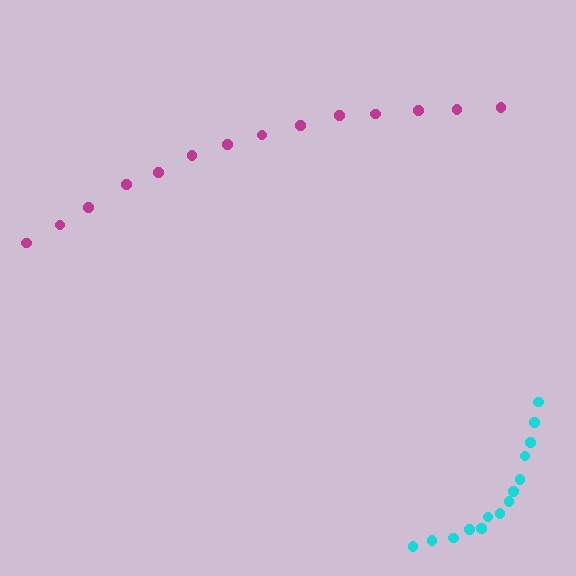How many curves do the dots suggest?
There are 2 distinct paths.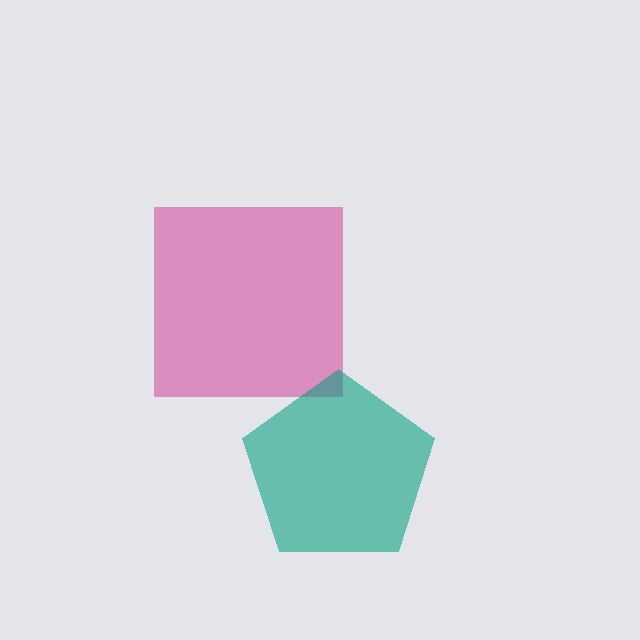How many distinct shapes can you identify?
There are 2 distinct shapes: a pink square, a teal pentagon.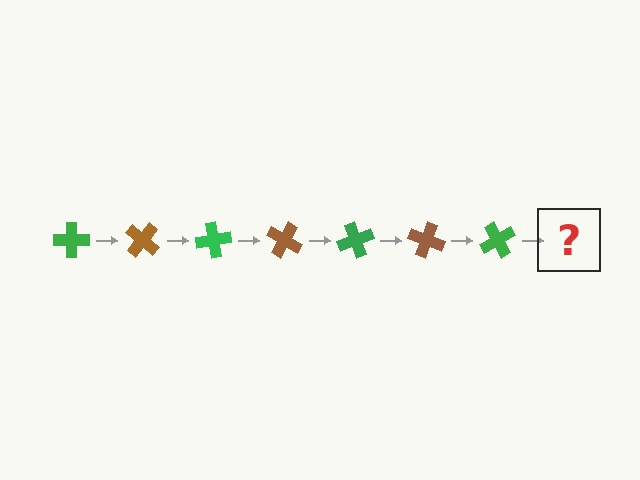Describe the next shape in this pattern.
It should be a brown cross, rotated 280 degrees from the start.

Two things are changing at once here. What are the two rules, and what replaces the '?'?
The two rules are that it rotates 40 degrees each step and the color cycles through green and brown. The '?' should be a brown cross, rotated 280 degrees from the start.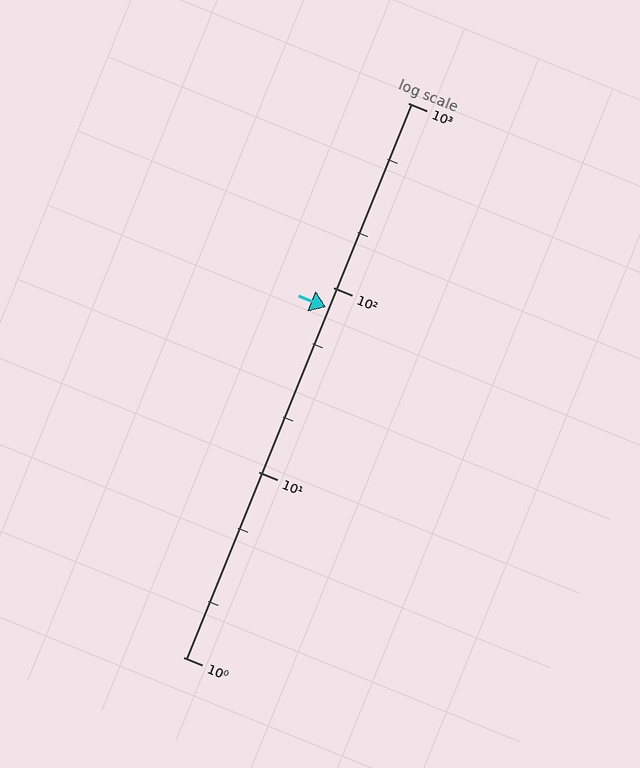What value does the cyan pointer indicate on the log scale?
The pointer indicates approximately 78.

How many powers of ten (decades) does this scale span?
The scale spans 3 decades, from 1 to 1000.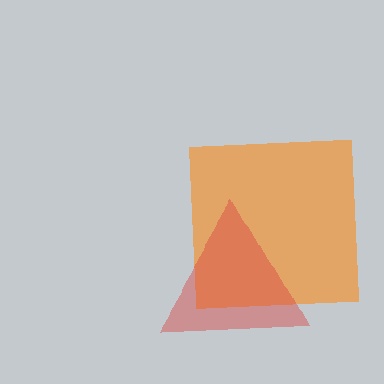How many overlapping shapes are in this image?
There are 2 overlapping shapes in the image.